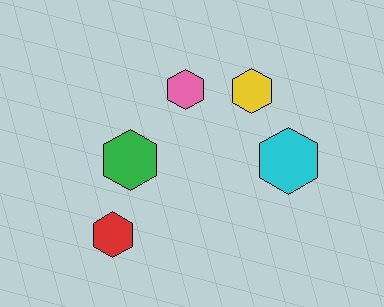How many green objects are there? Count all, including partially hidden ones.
There is 1 green object.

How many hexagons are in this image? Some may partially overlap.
There are 5 hexagons.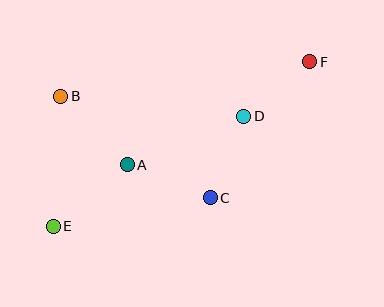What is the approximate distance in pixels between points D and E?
The distance between D and E is approximately 220 pixels.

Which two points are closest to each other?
Points D and F are closest to each other.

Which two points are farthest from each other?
Points E and F are farthest from each other.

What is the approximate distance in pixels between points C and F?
The distance between C and F is approximately 168 pixels.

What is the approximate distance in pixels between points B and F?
The distance between B and F is approximately 251 pixels.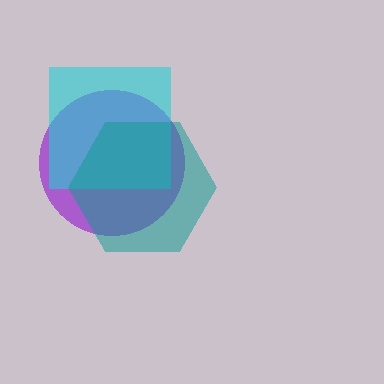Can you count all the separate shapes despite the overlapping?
Yes, there are 3 separate shapes.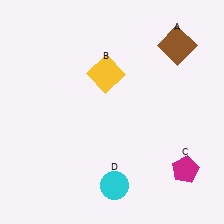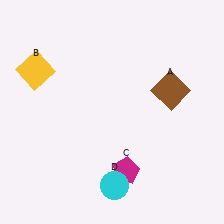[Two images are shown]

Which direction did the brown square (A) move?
The brown square (A) moved down.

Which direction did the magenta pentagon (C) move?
The magenta pentagon (C) moved left.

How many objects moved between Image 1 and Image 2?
3 objects moved between the two images.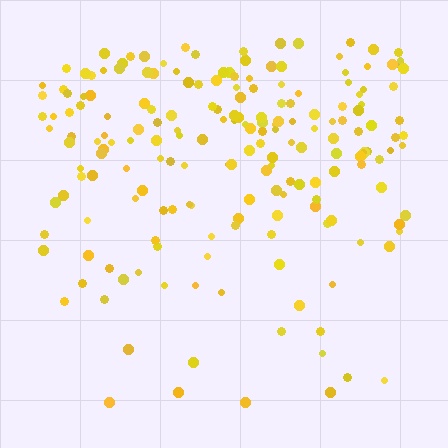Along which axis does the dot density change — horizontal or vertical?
Vertical.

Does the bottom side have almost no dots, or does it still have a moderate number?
Still a moderate number, just noticeably fewer than the top.